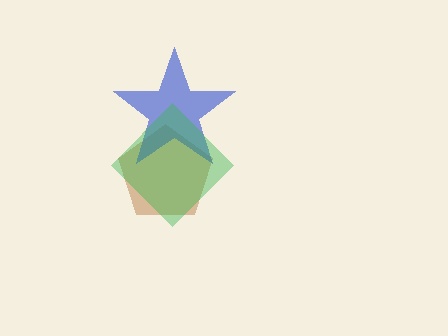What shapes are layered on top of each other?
The layered shapes are: a brown pentagon, a blue star, a green diamond.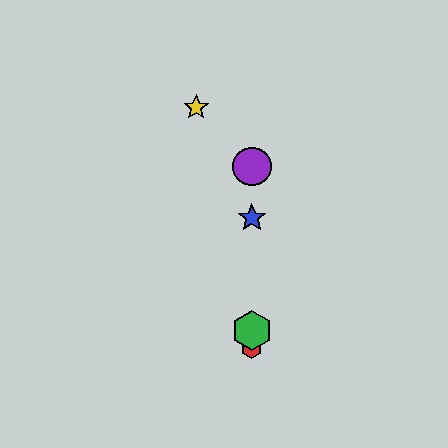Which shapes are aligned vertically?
The red hexagon, the blue star, the green hexagon, the purple circle are aligned vertically.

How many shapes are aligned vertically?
4 shapes (the red hexagon, the blue star, the green hexagon, the purple circle) are aligned vertically.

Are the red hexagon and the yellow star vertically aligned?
No, the red hexagon is at x≈252 and the yellow star is at x≈196.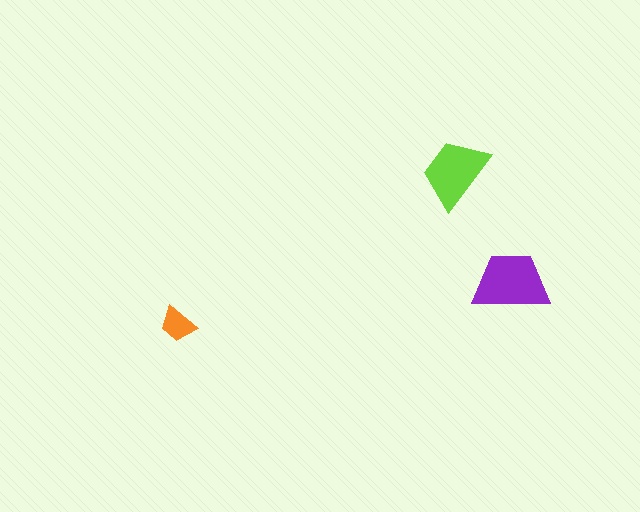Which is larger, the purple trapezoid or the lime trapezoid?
The purple one.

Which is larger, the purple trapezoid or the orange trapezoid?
The purple one.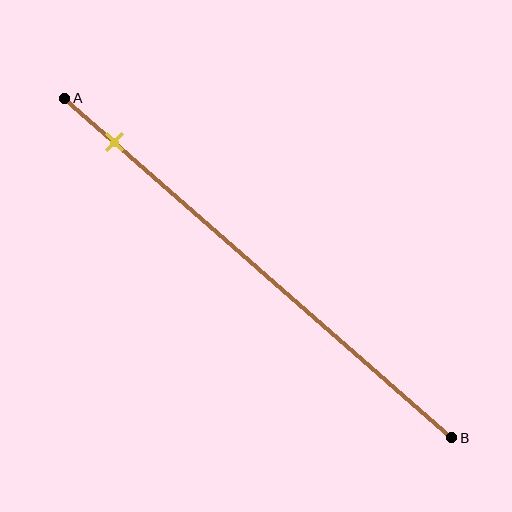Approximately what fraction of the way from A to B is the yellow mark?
The yellow mark is approximately 15% of the way from A to B.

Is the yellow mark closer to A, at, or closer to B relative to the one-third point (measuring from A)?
The yellow mark is closer to point A than the one-third point of segment AB.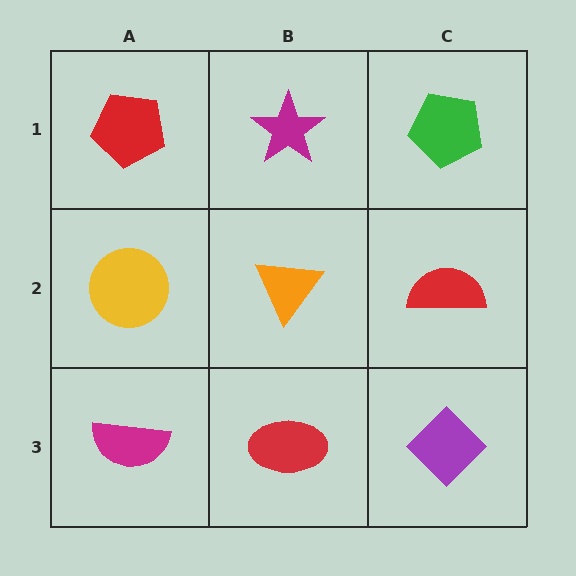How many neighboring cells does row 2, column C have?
3.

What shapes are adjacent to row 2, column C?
A green pentagon (row 1, column C), a purple diamond (row 3, column C), an orange triangle (row 2, column B).